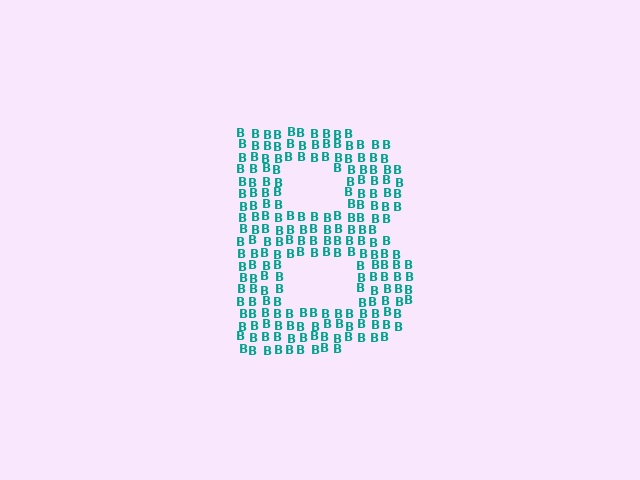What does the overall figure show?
The overall figure shows the letter B.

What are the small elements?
The small elements are letter B's.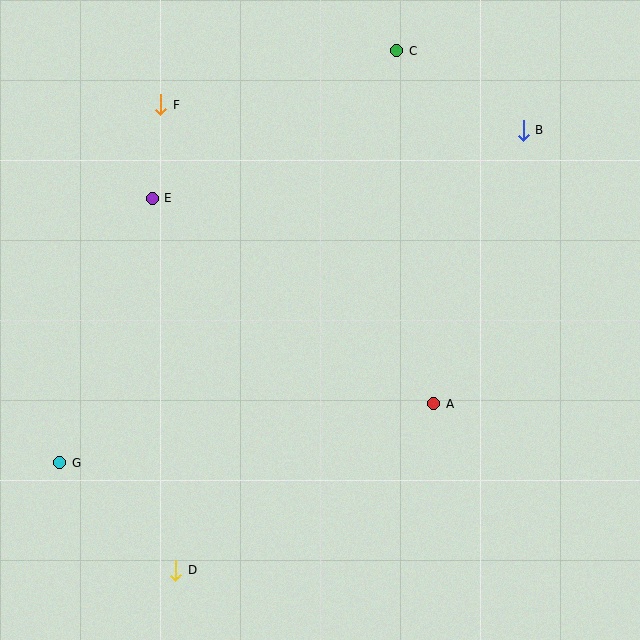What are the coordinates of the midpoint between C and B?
The midpoint between C and B is at (460, 90).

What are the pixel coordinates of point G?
Point G is at (60, 463).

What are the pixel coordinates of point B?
Point B is at (523, 130).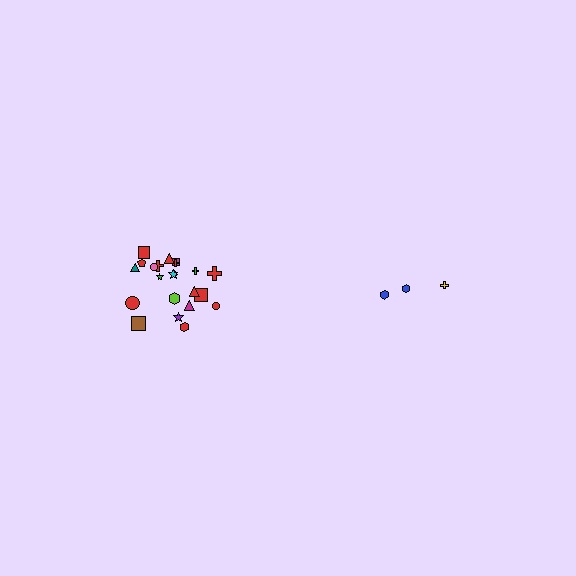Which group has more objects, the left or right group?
The left group.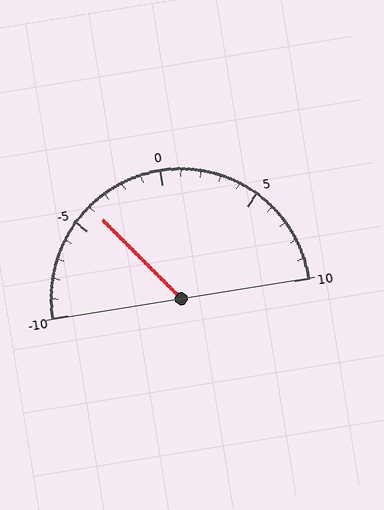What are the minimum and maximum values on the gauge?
The gauge ranges from -10 to 10.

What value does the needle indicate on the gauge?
The needle indicates approximately -4.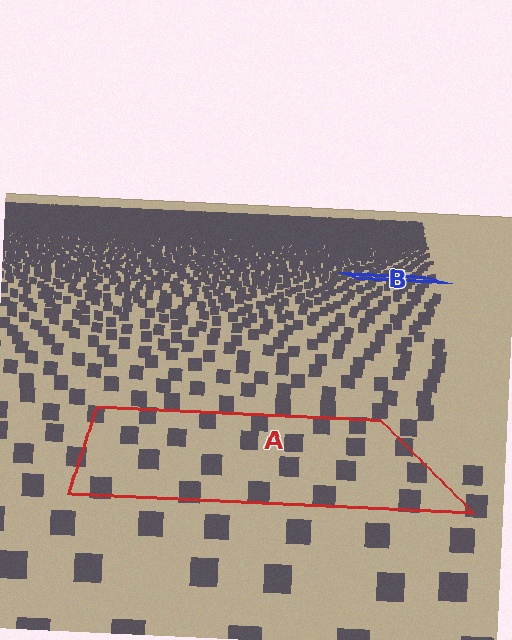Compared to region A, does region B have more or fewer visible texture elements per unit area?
Region B has more texture elements per unit area — they are packed more densely because it is farther away.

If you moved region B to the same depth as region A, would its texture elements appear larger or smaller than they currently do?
They would appear larger. At a closer depth, the same texture elements are projected at a bigger on-screen size.